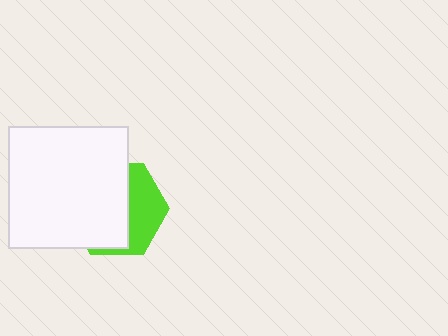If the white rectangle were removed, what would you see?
You would see the complete lime hexagon.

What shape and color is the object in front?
The object in front is a white rectangle.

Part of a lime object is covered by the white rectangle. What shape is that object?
It is a hexagon.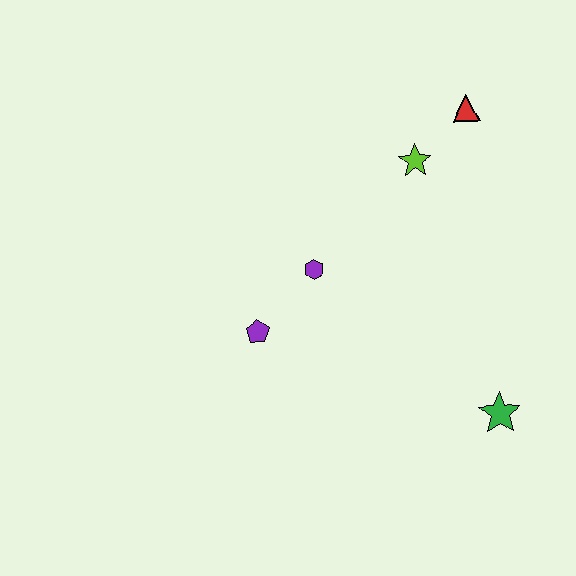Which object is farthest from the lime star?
The green star is farthest from the lime star.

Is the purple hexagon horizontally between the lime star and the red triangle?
No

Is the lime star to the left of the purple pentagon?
No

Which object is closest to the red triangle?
The lime star is closest to the red triangle.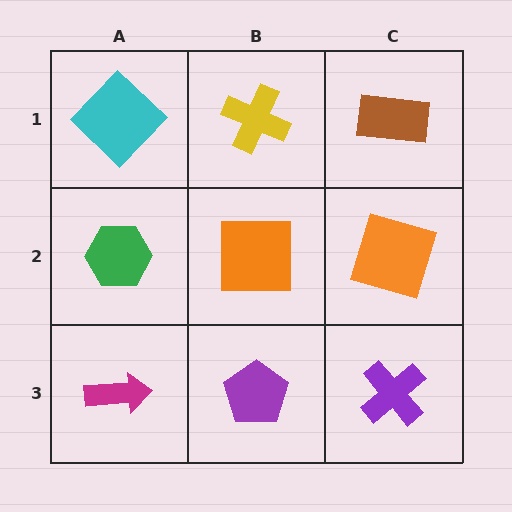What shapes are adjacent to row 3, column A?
A green hexagon (row 2, column A), a purple pentagon (row 3, column B).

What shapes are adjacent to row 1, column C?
An orange square (row 2, column C), a yellow cross (row 1, column B).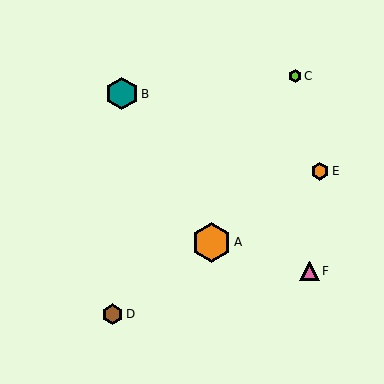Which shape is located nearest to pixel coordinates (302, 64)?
The lime hexagon (labeled C) at (295, 76) is nearest to that location.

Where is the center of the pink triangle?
The center of the pink triangle is at (309, 271).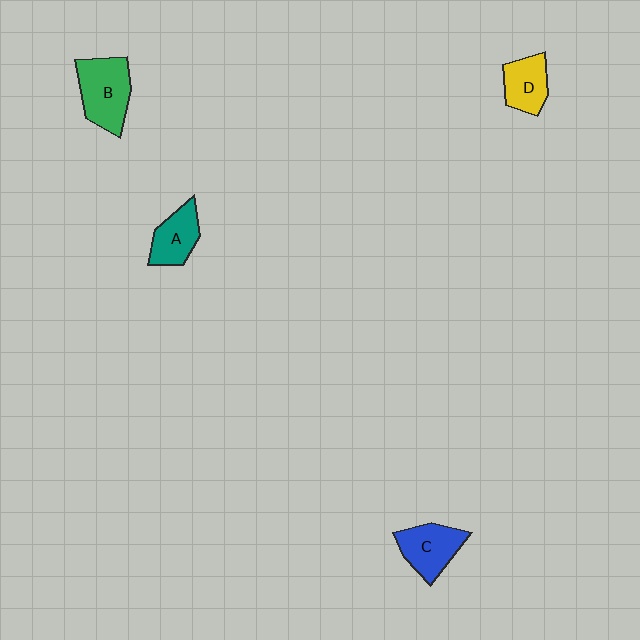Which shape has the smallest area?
Shape D (yellow).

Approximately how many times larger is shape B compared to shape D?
Approximately 1.5 times.